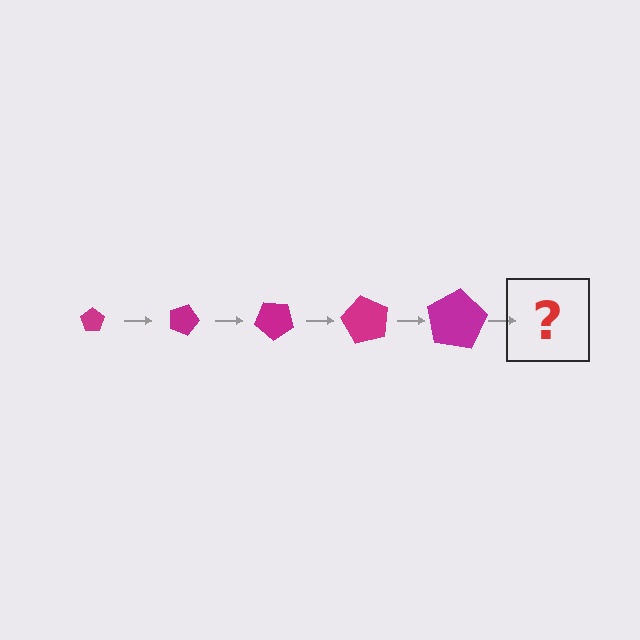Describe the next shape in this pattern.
It should be a pentagon, larger than the previous one and rotated 100 degrees from the start.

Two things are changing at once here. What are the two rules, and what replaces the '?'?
The two rules are that the pentagon grows larger each step and it rotates 20 degrees each step. The '?' should be a pentagon, larger than the previous one and rotated 100 degrees from the start.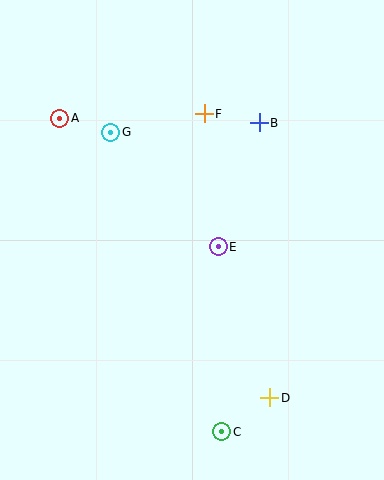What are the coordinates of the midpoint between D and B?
The midpoint between D and B is at (265, 260).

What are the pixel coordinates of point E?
Point E is at (218, 247).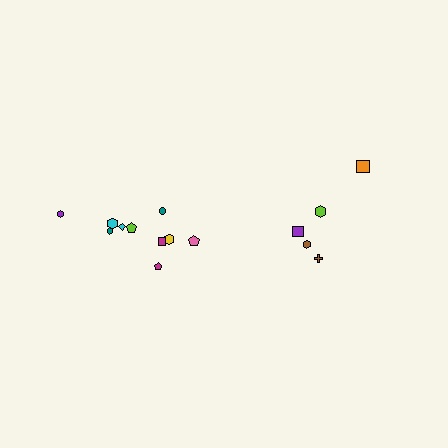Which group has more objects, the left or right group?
The left group.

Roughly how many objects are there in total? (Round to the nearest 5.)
Roughly 15 objects in total.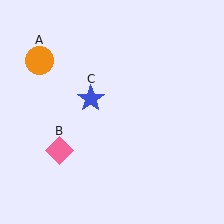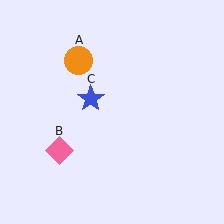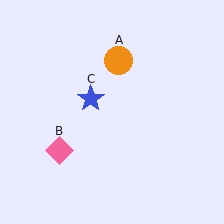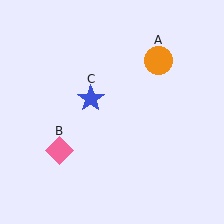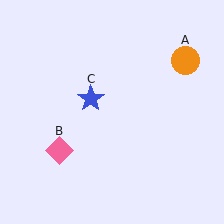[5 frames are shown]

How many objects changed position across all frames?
1 object changed position: orange circle (object A).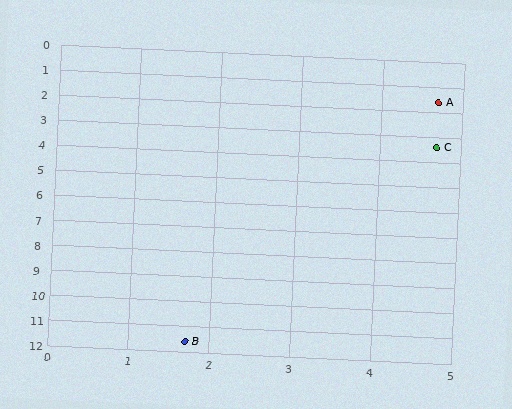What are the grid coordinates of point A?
Point A is at approximately (4.7, 1.6).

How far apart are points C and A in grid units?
Points C and A are about 1.8 grid units apart.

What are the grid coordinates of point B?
Point B is at approximately (1.7, 11.6).